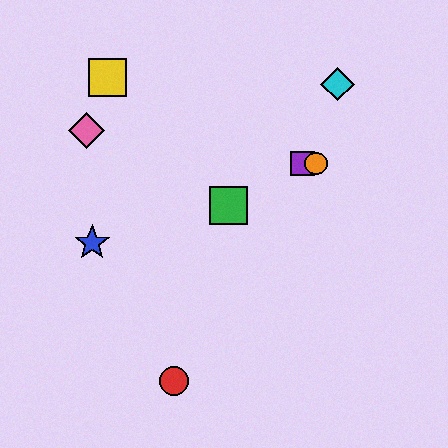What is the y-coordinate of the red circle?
The red circle is at y≈381.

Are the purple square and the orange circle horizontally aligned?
Yes, both are at y≈163.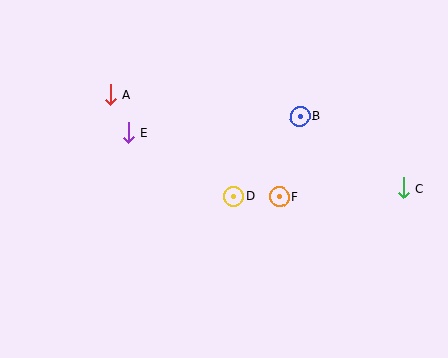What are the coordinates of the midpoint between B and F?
The midpoint between B and F is at (289, 156).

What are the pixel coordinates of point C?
Point C is at (403, 188).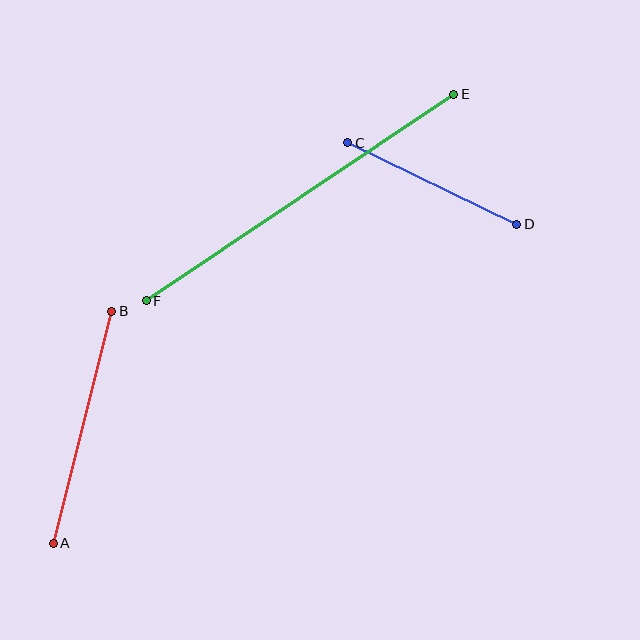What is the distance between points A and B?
The distance is approximately 239 pixels.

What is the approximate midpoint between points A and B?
The midpoint is at approximately (82, 427) pixels.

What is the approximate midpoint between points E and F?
The midpoint is at approximately (300, 198) pixels.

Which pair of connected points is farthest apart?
Points E and F are farthest apart.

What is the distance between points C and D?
The distance is approximately 188 pixels.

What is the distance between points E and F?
The distance is approximately 371 pixels.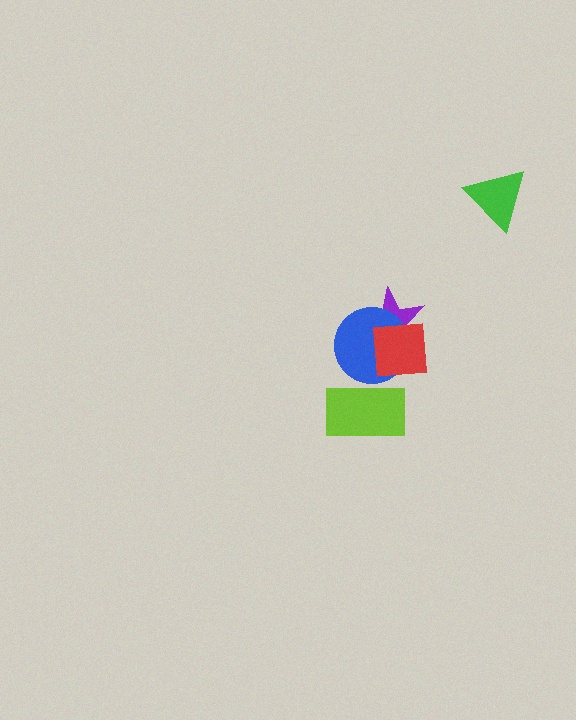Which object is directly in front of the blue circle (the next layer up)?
The red square is directly in front of the blue circle.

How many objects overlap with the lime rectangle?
1 object overlaps with the lime rectangle.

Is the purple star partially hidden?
Yes, it is partially covered by another shape.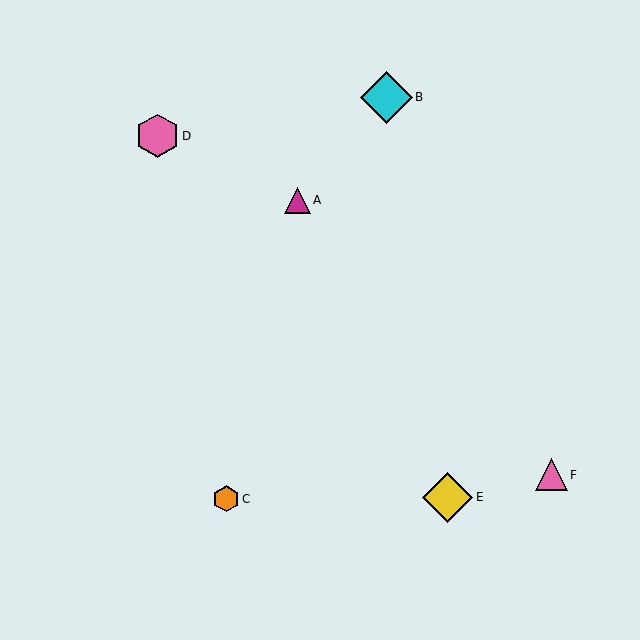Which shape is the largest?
The cyan diamond (labeled B) is the largest.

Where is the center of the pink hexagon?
The center of the pink hexagon is at (157, 136).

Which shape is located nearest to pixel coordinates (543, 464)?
The pink triangle (labeled F) at (551, 475) is nearest to that location.